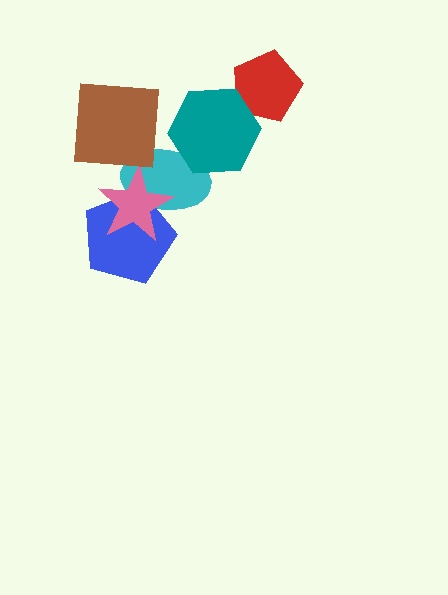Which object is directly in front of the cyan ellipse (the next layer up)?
The teal hexagon is directly in front of the cyan ellipse.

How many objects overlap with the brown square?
1 object overlaps with the brown square.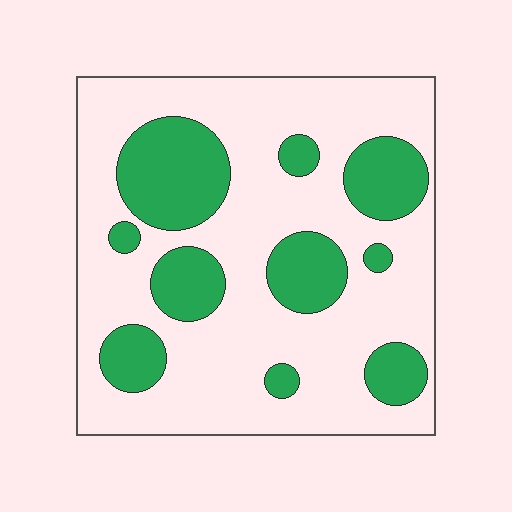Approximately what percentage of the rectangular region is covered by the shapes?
Approximately 30%.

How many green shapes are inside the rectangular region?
10.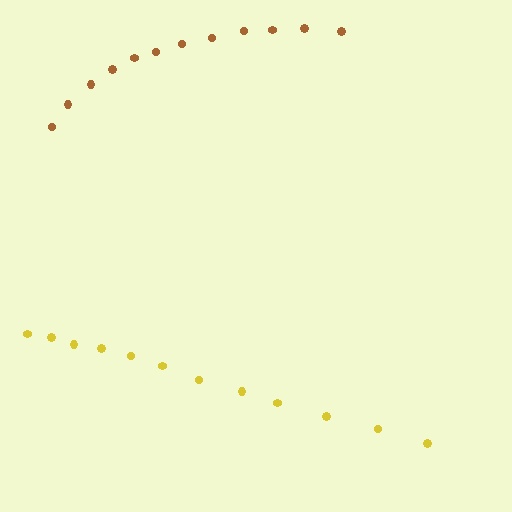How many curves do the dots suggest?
There are 2 distinct paths.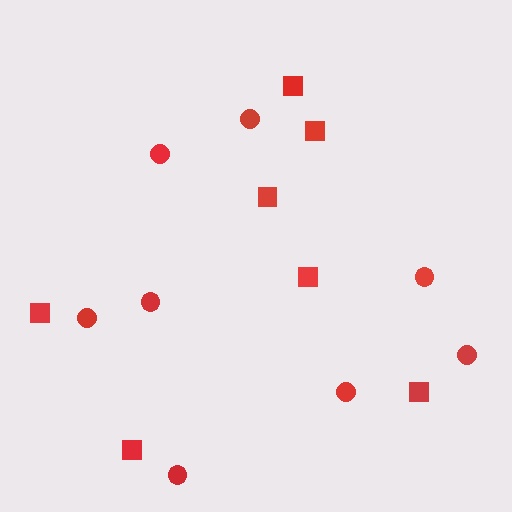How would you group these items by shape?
There are 2 groups: one group of circles (8) and one group of squares (7).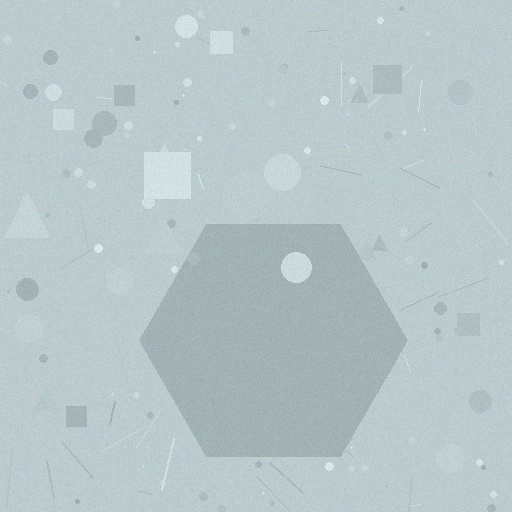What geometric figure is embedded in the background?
A hexagon is embedded in the background.